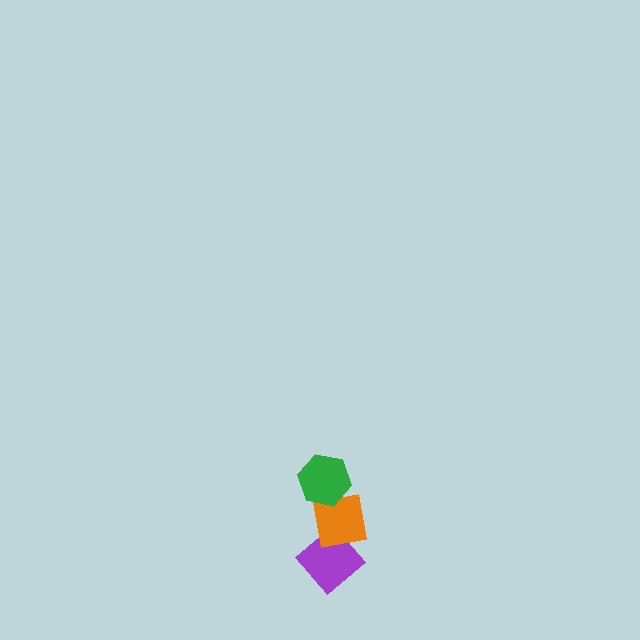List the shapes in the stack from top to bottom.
From top to bottom: the green hexagon, the orange square, the purple diamond.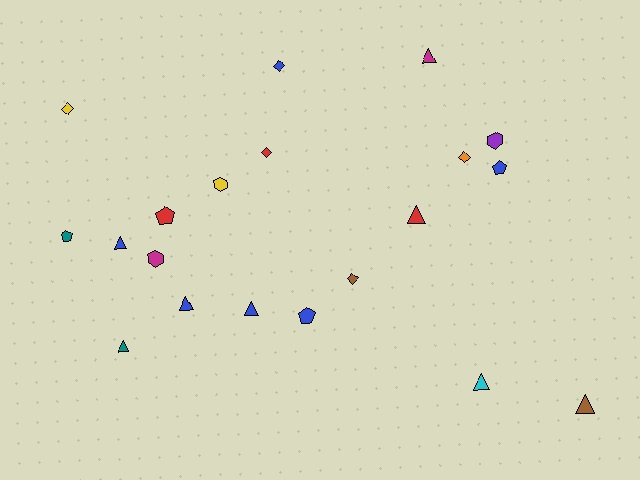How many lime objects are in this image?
There are no lime objects.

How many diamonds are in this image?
There are 5 diamonds.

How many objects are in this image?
There are 20 objects.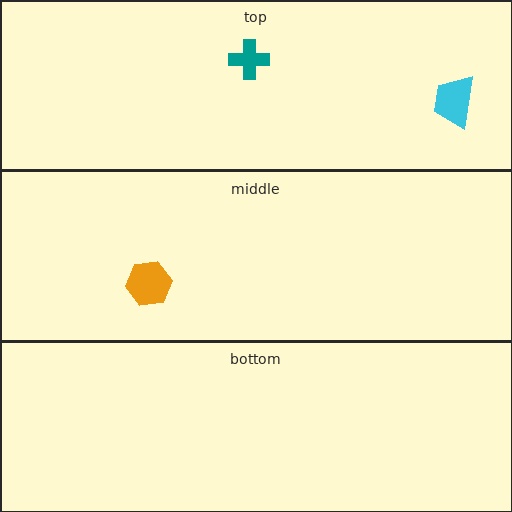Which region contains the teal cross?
The top region.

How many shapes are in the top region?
2.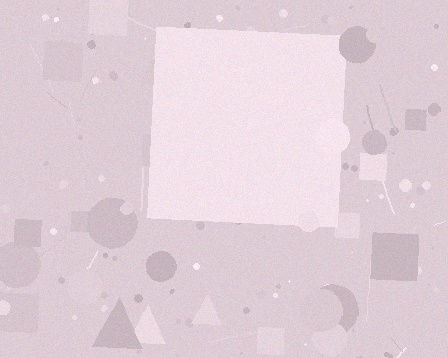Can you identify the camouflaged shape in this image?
The camouflaged shape is a square.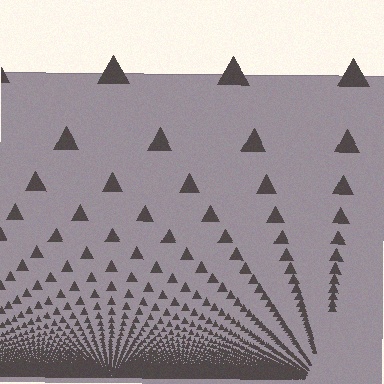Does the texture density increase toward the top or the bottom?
Density increases toward the bottom.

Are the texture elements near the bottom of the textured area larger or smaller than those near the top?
Smaller. The gradient is inverted — elements near the bottom are smaller and denser.